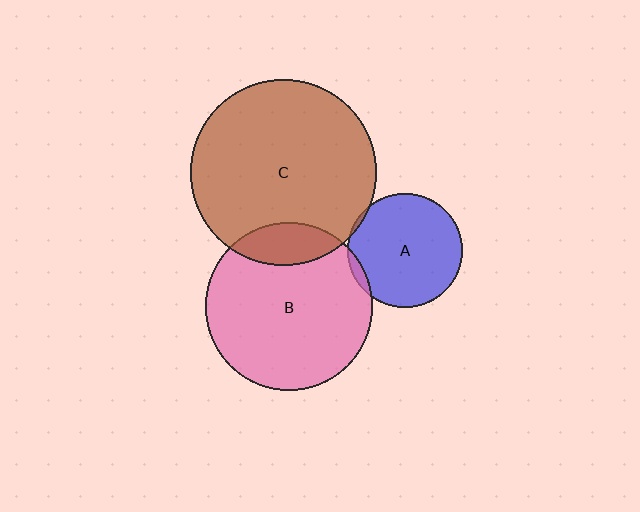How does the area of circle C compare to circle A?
Approximately 2.6 times.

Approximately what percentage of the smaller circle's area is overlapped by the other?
Approximately 5%.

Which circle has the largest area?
Circle C (brown).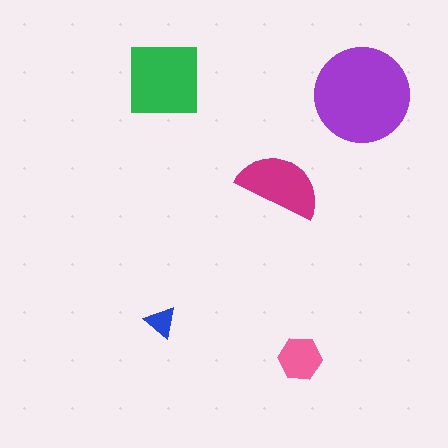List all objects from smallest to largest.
The blue triangle, the pink hexagon, the magenta semicircle, the green square, the purple circle.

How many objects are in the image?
There are 5 objects in the image.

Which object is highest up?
The green square is topmost.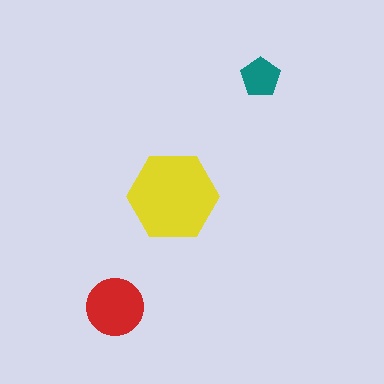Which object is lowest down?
The red circle is bottommost.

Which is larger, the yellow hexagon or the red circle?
The yellow hexagon.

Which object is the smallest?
The teal pentagon.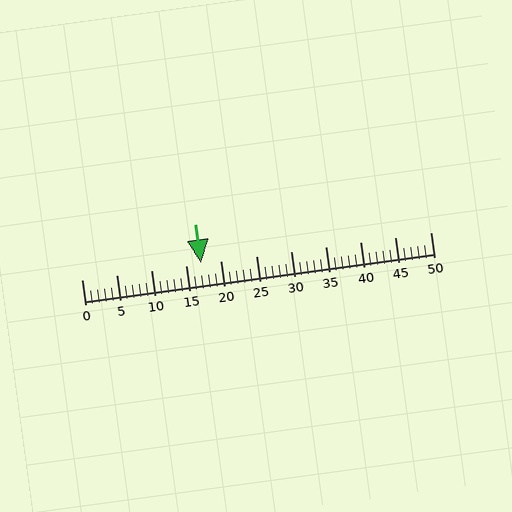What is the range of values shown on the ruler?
The ruler shows values from 0 to 50.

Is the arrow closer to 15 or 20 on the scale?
The arrow is closer to 15.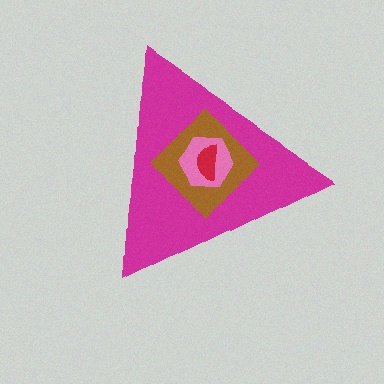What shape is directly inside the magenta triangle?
The brown diamond.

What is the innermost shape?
The red semicircle.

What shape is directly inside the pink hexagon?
The red semicircle.